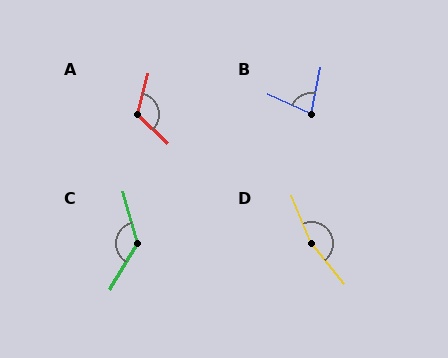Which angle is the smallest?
B, at approximately 77 degrees.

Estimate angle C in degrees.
Approximately 133 degrees.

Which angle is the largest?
D, at approximately 163 degrees.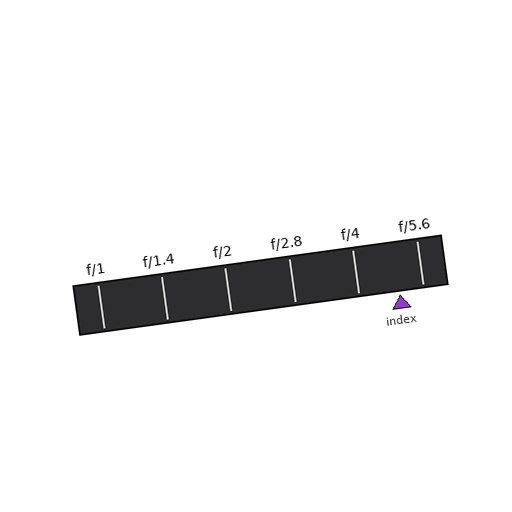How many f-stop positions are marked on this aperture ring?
There are 6 f-stop positions marked.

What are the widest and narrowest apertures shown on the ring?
The widest aperture shown is f/1 and the narrowest is f/5.6.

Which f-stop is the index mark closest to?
The index mark is closest to f/5.6.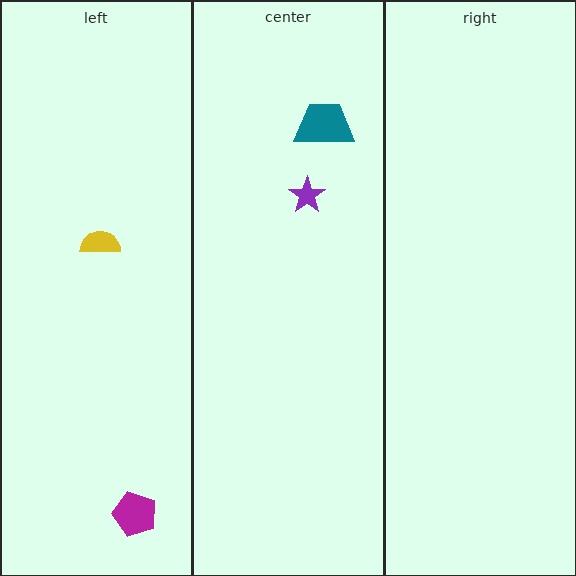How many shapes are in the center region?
2.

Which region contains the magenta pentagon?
The left region.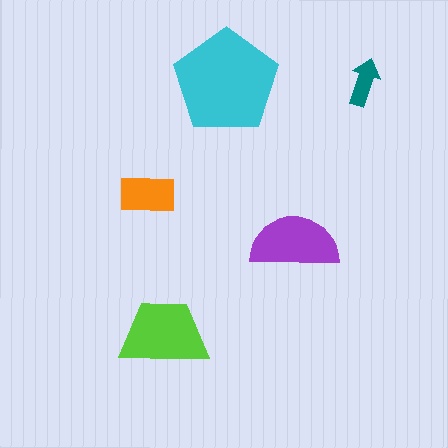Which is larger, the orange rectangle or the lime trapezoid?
The lime trapezoid.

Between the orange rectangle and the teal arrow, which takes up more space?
The orange rectangle.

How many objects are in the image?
There are 5 objects in the image.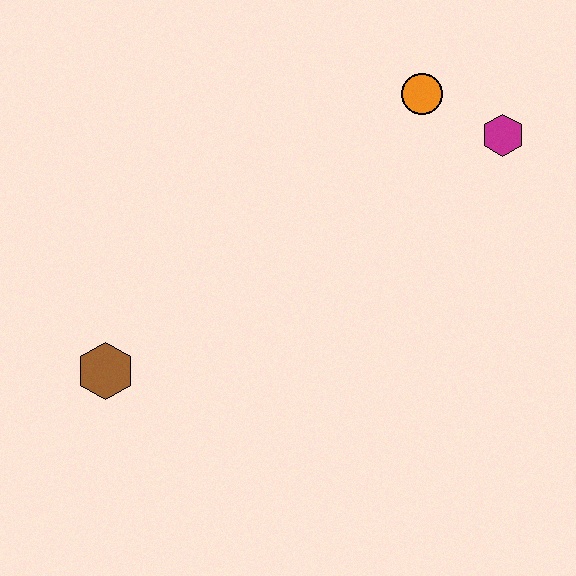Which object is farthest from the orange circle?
The brown hexagon is farthest from the orange circle.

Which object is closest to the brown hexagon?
The orange circle is closest to the brown hexagon.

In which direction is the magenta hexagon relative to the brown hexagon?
The magenta hexagon is to the right of the brown hexagon.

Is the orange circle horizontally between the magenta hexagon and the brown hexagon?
Yes